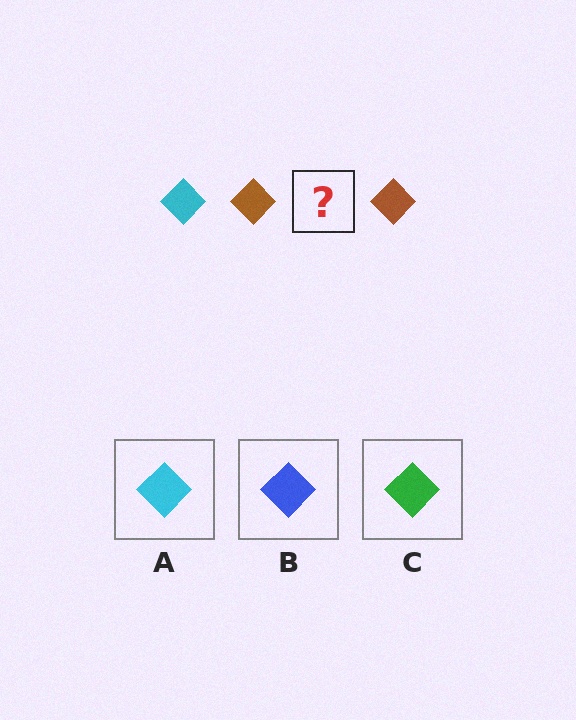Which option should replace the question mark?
Option A.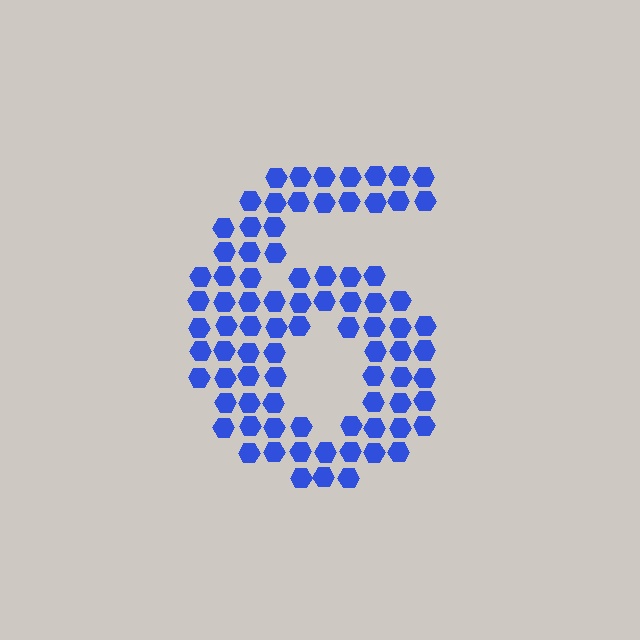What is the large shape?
The large shape is the digit 6.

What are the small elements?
The small elements are hexagons.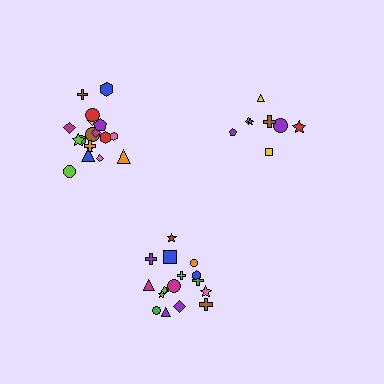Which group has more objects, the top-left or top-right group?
The top-left group.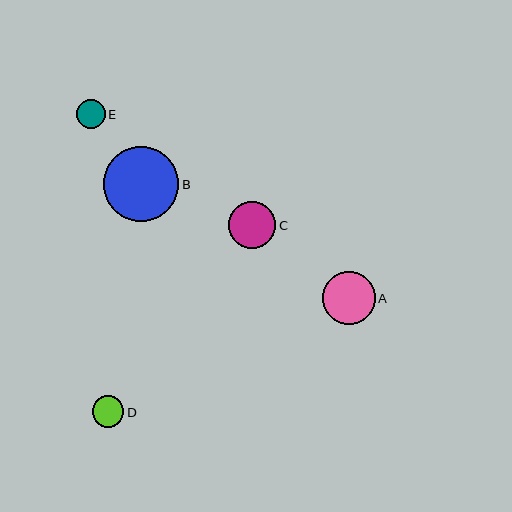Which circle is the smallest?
Circle E is the smallest with a size of approximately 29 pixels.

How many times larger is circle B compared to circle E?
Circle B is approximately 2.6 times the size of circle E.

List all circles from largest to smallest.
From largest to smallest: B, A, C, D, E.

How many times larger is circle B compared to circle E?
Circle B is approximately 2.6 times the size of circle E.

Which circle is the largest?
Circle B is the largest with a size of approximately 75 pixels.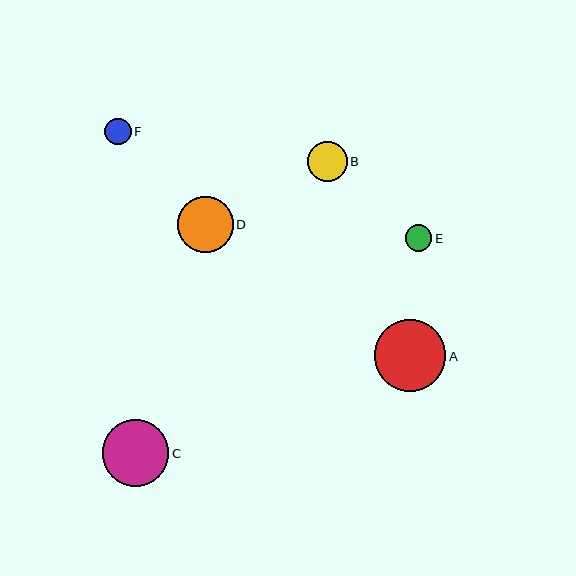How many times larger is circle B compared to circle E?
Circle B is approximately 1.5 times the size of circle E.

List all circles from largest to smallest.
From largest to smallest: A, C, D, B, E, F.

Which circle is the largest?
Circle A is the largest with a size of approximately 71 pixels.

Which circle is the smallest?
Circle F is the smallest with a size of approximately 26 pixels.